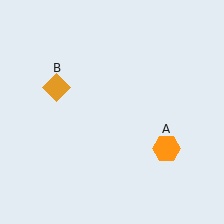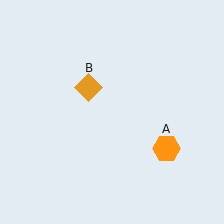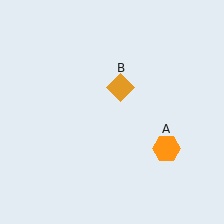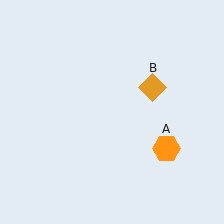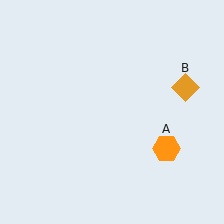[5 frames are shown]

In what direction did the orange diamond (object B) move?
The orange diamond (object B) moved right.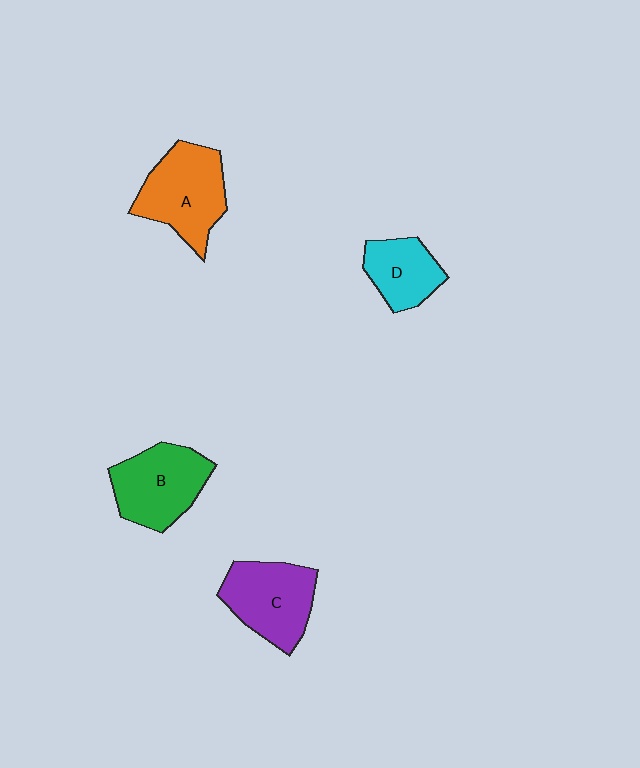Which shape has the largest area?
Shape A (orange).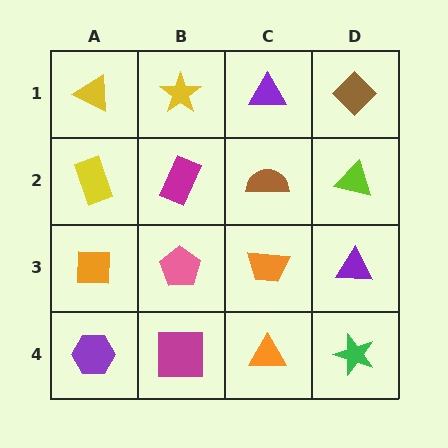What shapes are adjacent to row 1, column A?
A yellow rectangle (row 2, column A), a yellow star (row 1, column B).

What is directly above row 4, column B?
A pink pentagon.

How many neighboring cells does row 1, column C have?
3.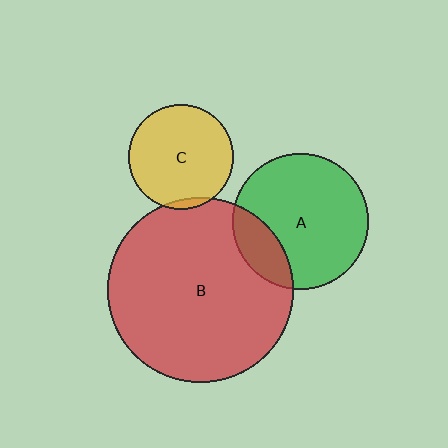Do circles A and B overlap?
Yes.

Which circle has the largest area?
Circle B (red).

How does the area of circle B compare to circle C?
Approximately 3.1 times.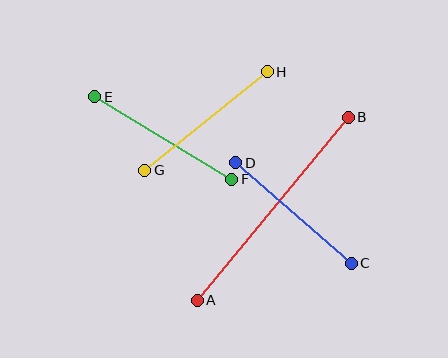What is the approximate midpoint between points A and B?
The midpoint is at approximately (273, 209) pixels.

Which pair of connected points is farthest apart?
Points A and B are farthest apart.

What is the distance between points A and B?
The distance is approximately 237 pixels.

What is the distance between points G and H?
The distance is approximately 157 pixels.